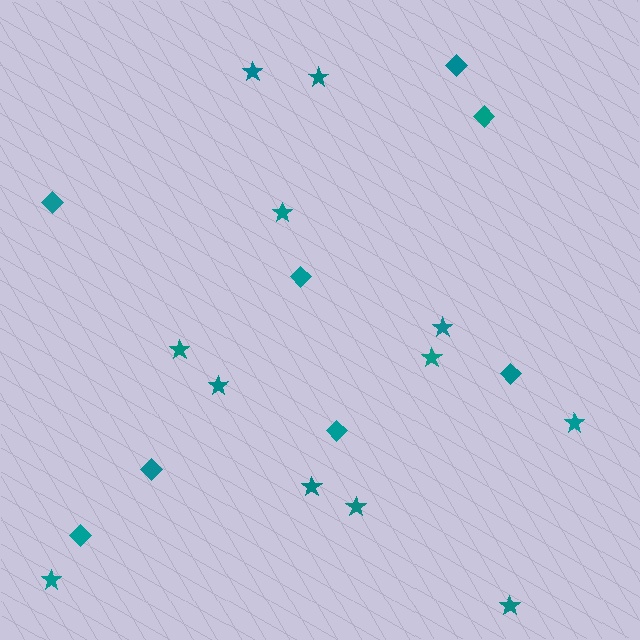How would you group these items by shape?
There are 2 groups: one group of stars (12) and one group of diamonds (8).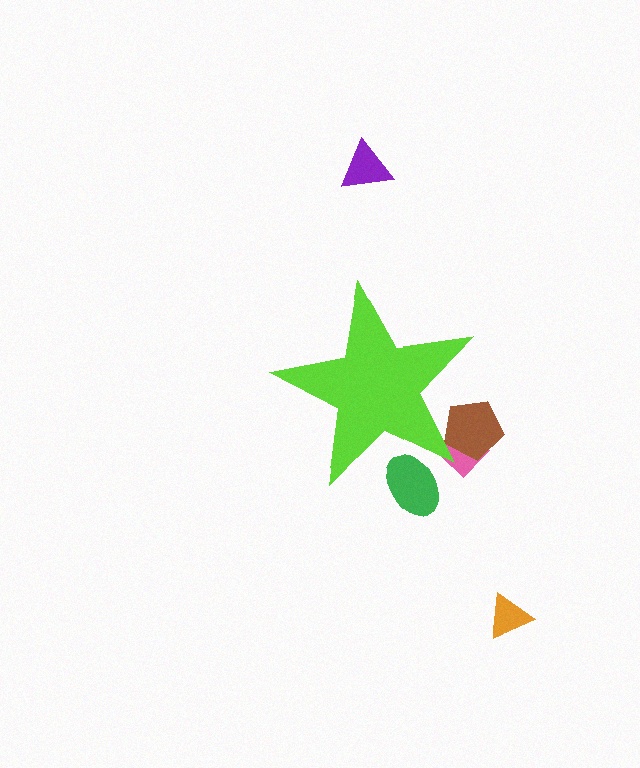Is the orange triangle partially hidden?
No, the orange triangle is fully visible.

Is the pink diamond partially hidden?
Yes, the pink diamond is partially hidden behind the lime star.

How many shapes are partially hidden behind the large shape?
3 shapes are partially hidden.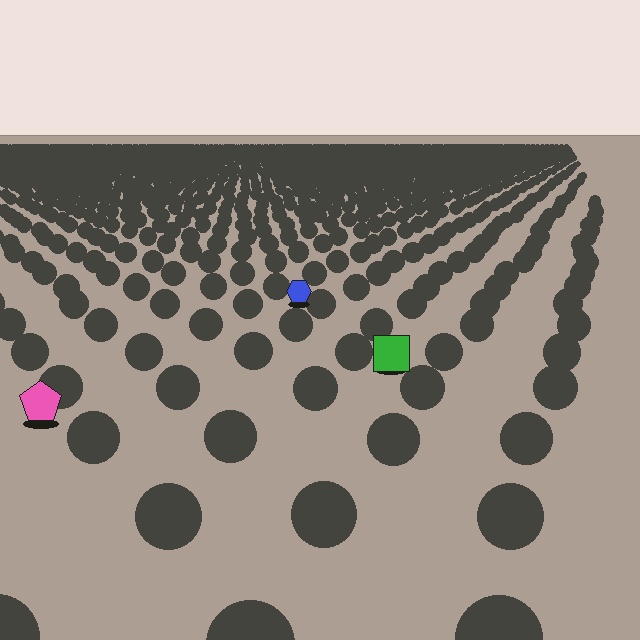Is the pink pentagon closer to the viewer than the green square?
Yes. The pink pentagon is closer — you can tell from the texture gradient: the ground texture is coarser near it.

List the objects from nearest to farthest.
From nearest to farthest: the pink pentagon, the green square, the blue hexagon.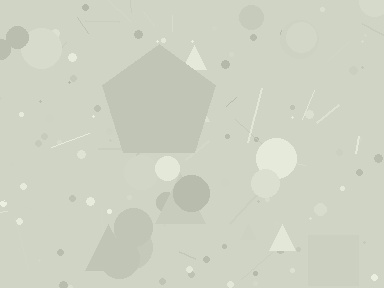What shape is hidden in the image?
A pentagon is hidden in the image.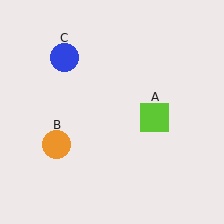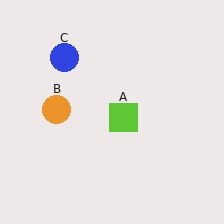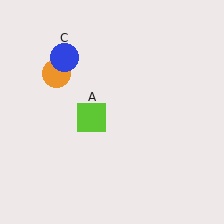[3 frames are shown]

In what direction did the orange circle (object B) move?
The orange circle (object B) moved up.